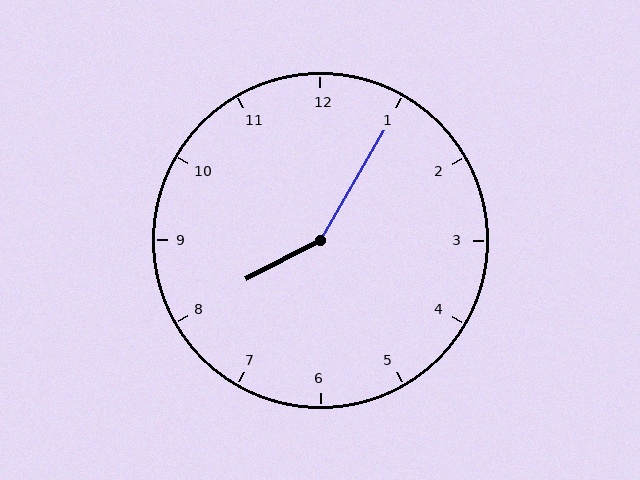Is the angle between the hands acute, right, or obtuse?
It is obtuse.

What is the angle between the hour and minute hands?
Approximately 148 degrees.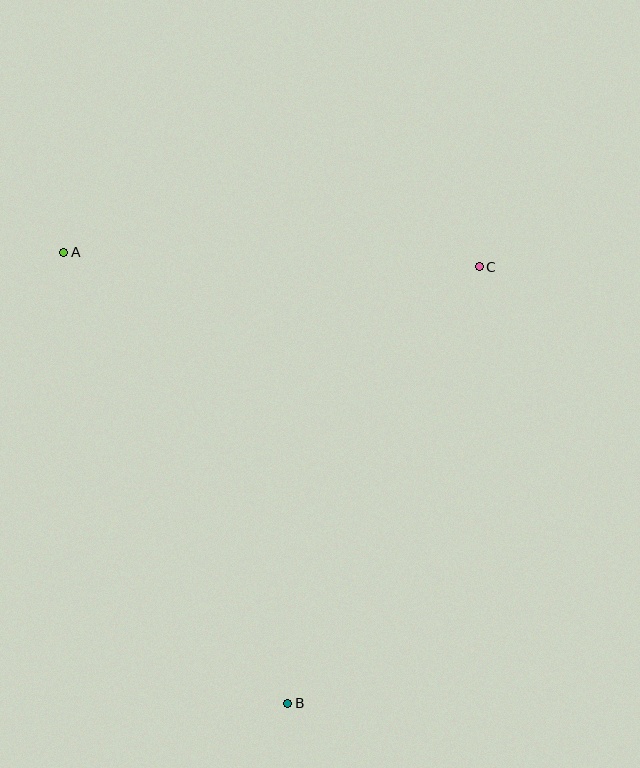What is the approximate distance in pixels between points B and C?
The distance between B and C is approximately 477 pixels.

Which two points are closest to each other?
Points A and C are closest to each other.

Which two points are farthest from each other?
Points A and B are farthest from each other.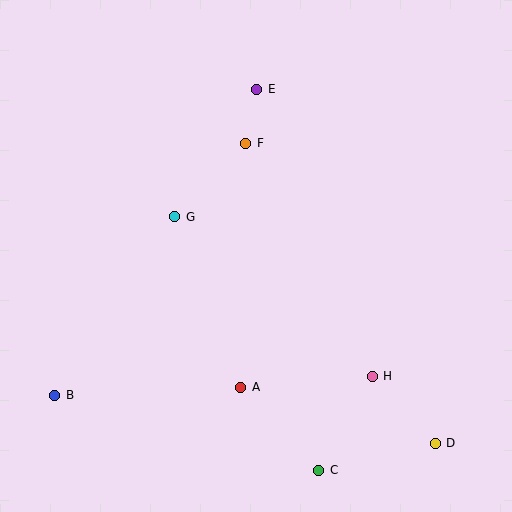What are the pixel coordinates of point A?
Point A is at (241, 387).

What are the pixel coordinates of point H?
Point H is at (372, 376).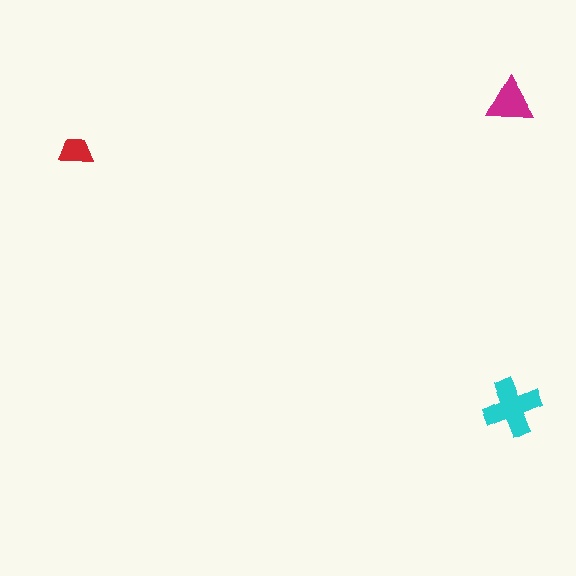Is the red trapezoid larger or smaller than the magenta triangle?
Smaller.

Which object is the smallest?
The red trapezoid.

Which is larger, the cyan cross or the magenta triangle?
The cyan cross.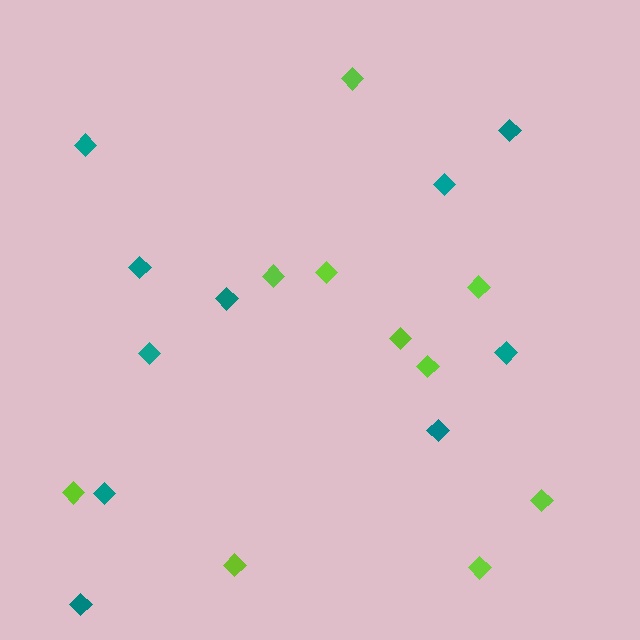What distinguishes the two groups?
There are 2 groups: one group of teal diamonds (10) and one group of lime diamonds (10).